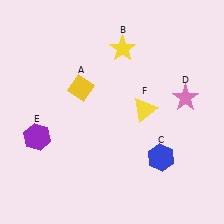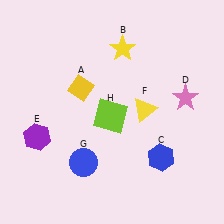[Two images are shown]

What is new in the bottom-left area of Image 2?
A lime square (H) was added in the bottom-left area of Image 2.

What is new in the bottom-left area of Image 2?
A blue circle (G) was added in the bottom-left area of Image 2.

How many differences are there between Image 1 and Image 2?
There are 2 differences between the two images.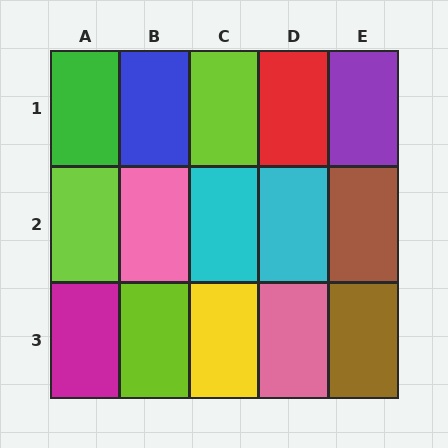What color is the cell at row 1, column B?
Blue.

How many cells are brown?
2 cells are brown.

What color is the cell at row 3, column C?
Yellow.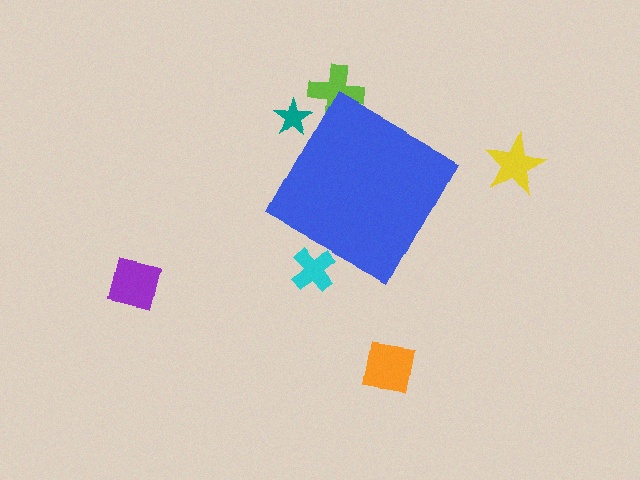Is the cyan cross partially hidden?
Yes, the cyan cross is partially hidden behind the blue diamond.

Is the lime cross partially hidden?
Yes, the lime cross is partially hidden behind the blue diamond.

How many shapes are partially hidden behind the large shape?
3 shapes are partially hidden.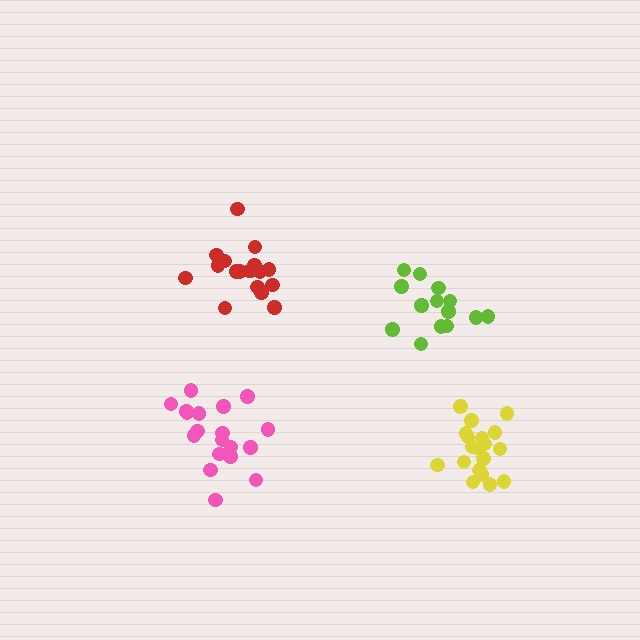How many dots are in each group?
Group 1: 18 dots, Group 2: 14 dots, Group 3: 19 dots, Group 4: 19 dots (70 total).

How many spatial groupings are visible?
There are 4 spatial groupings.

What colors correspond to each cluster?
The clusters are colored: red, lime, pink, yellow.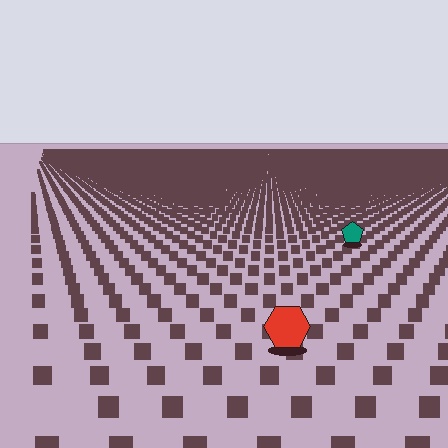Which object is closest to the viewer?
The red hexagon is closest. The texture marks near it are larger and more spread out.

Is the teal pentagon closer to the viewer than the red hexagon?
No. The red hexagon is closer — you can tell from the texture gradient: the ground texture is coarser near it.